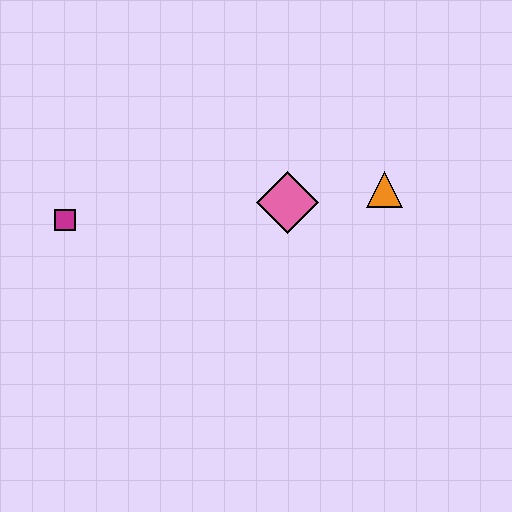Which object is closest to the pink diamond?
The orange triangle is closest to the pink diamond.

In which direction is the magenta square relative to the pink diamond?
The magenta square is to the left of the pink diamond.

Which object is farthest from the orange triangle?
The magenta square is farthest from the orange triangle.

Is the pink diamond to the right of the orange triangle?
No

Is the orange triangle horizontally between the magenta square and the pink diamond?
No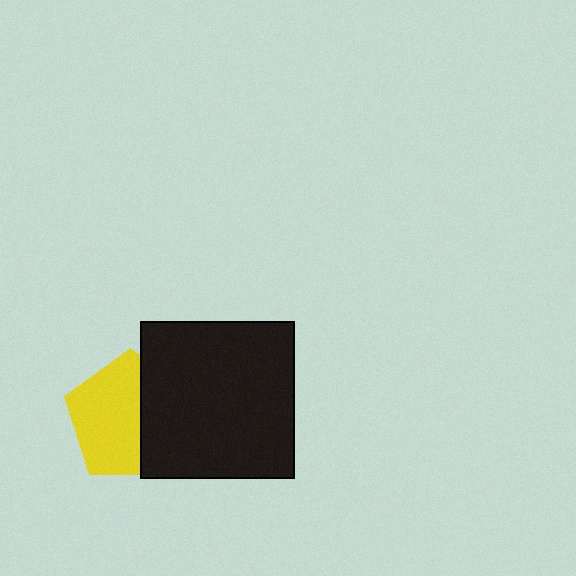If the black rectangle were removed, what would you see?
You would see the complete yellow pentagon.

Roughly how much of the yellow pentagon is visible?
About half of it is visible (roughly 60%).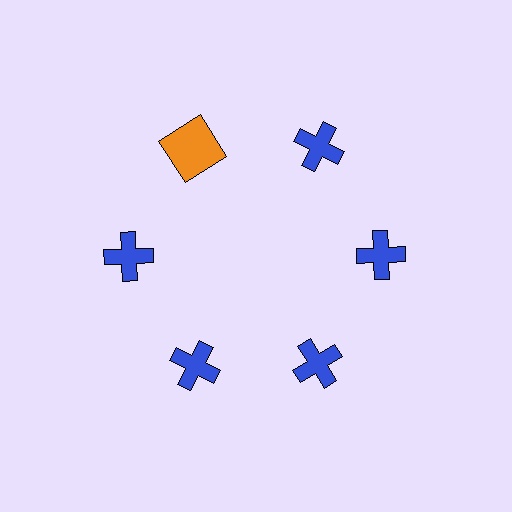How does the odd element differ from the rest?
It differs in both color (orange instead of blue) and shape (square instead of cross).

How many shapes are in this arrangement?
There are 6 shapes arranged in a ring pattern.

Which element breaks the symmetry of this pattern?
The orange square at roughly the 11 o'clock position breaks the symmetry. All other shapes are blue crosses.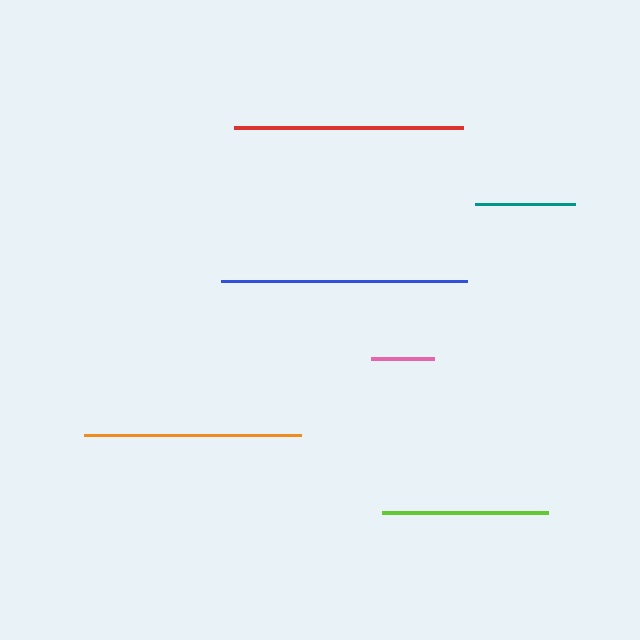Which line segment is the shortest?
The pink line is the shortest at approximately 64 pixels.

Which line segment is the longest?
The blue line is the longest at approximately 246 pixels.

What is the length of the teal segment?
The teal segment is approximately 100 pixels long.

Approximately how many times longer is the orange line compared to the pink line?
The orange line is approximately 3.4 times the length of the pink line.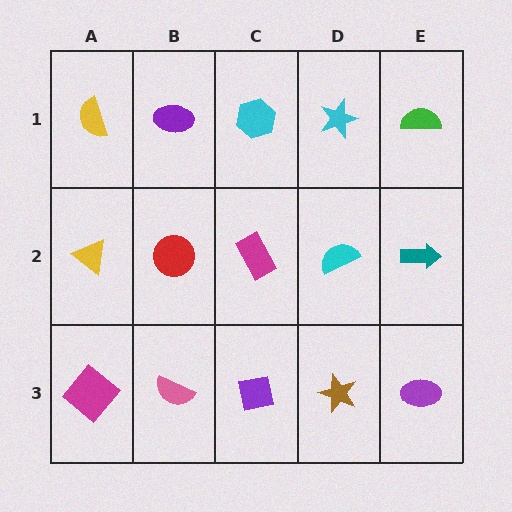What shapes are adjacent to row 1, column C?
A magenta rectangle (row 2, column C), a purple ellipse (row 1, column B), a cyan star (row 1, column D).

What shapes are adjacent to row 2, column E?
A green semicircle (row 1, column E), a purple ellipse (row 3, column E), a cyan semicircle (row 2, column D).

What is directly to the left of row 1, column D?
A cyan hexagon.